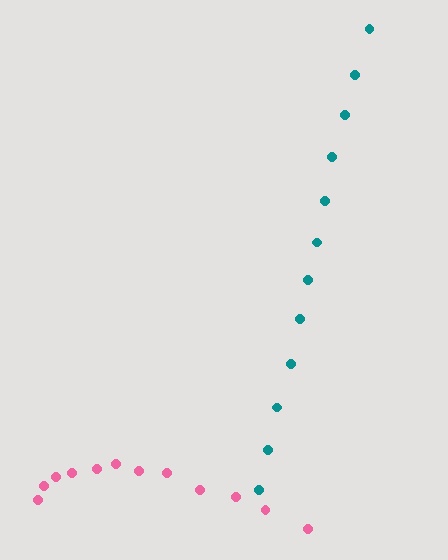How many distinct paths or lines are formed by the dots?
There are 2 distinct paths.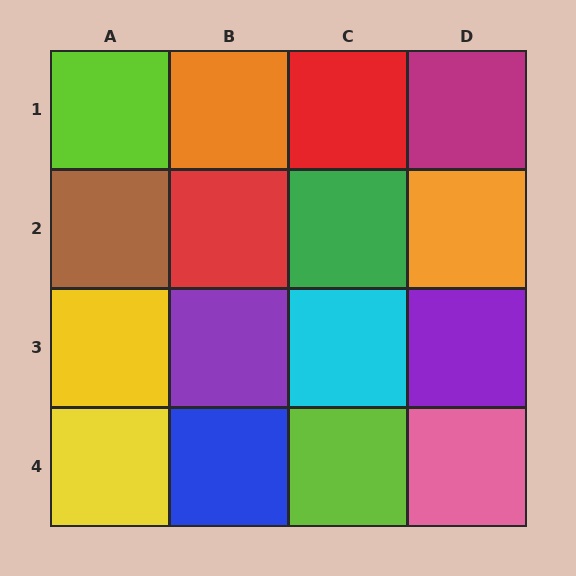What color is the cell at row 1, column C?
Red.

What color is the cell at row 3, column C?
Cyan.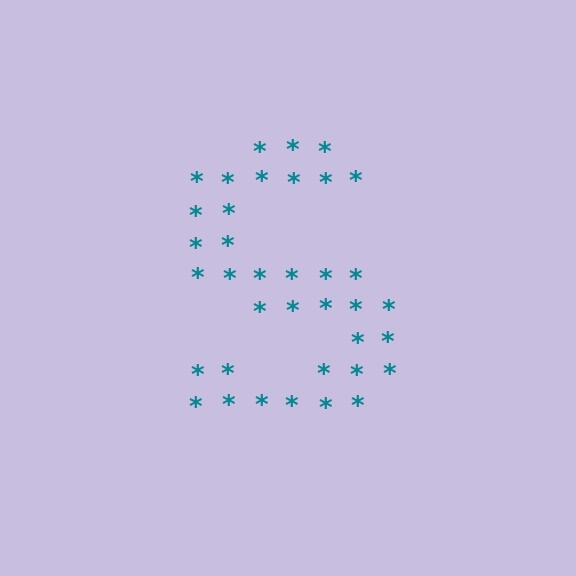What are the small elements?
The small elements are asterisks.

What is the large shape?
The large shape is the letter S.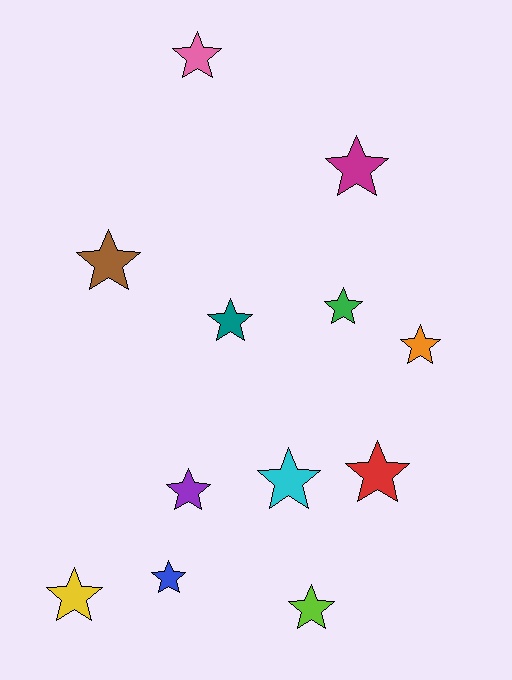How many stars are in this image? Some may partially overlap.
There are 12 stars.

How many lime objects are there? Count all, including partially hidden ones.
There is 1 lime object.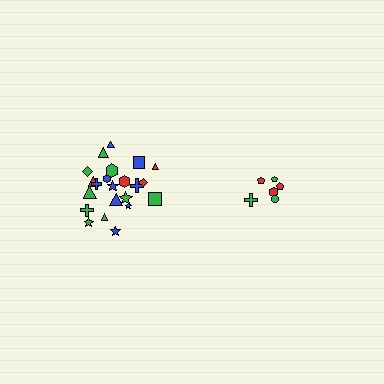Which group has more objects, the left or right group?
The left group.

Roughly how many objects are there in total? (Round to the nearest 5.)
Roughly 30 objects in total.